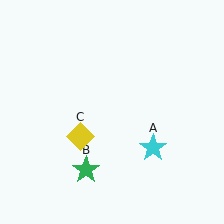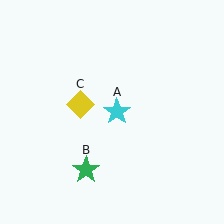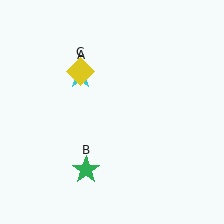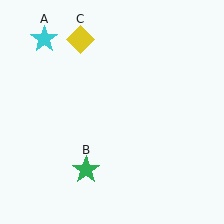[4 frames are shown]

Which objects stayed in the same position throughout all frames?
Green star (object B) remained stationary.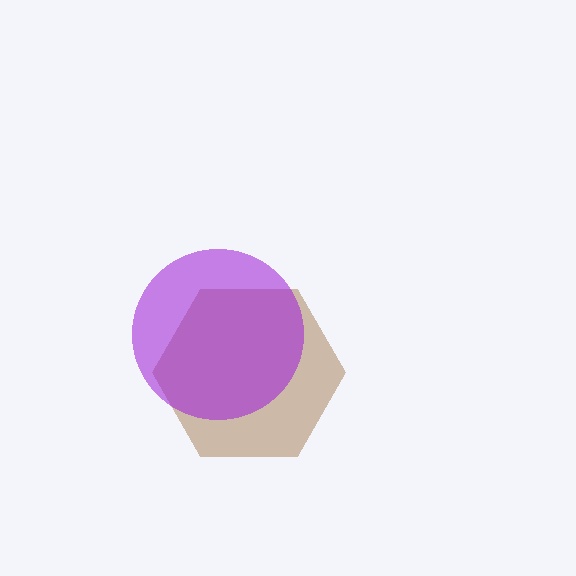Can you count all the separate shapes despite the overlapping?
Yes, there are 2 separate shapes.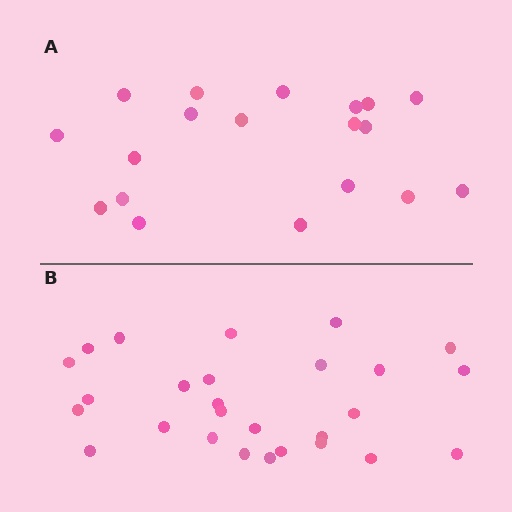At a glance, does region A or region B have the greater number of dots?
Region B (the bottom region) has more dots.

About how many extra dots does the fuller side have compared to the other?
Region B has roughly 8 or so more dots than region A.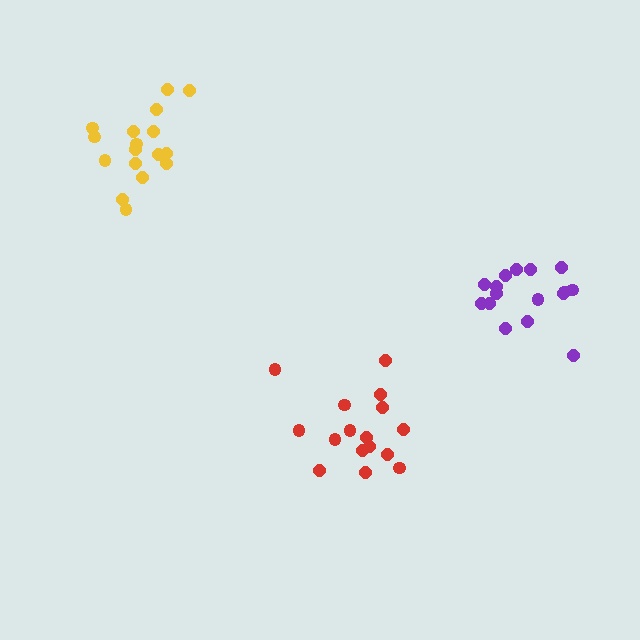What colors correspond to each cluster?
The clusters are colored: yellow, red, purple.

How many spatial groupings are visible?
There are 3 spatial groupings.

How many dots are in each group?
Group 1: 17 dots, Group 2: 16 dots, Group 3: 16 dots (49 total).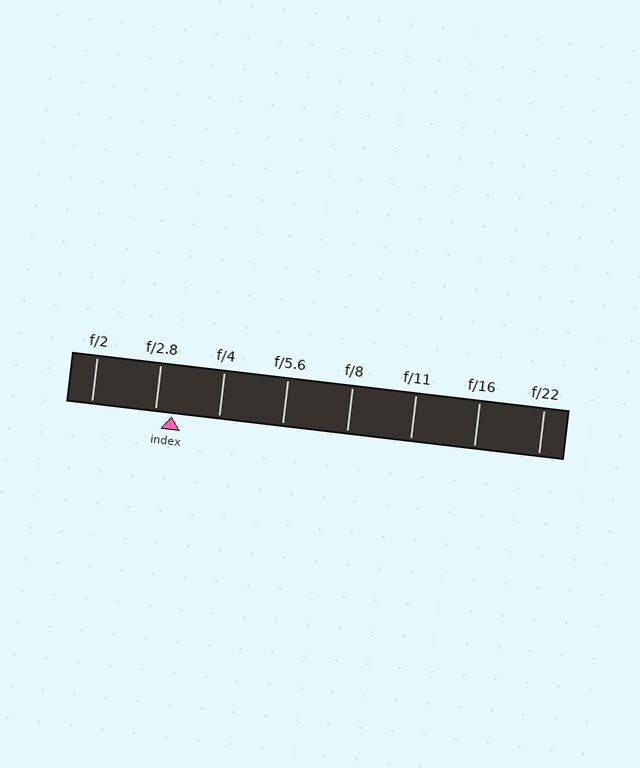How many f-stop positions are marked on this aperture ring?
There are 8 f-stop positions marked.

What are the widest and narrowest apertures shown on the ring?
The widest aperture shown is f/2 and the narrowest is f/22.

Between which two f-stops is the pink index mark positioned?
The index mark is between f/2.8 and f/4.